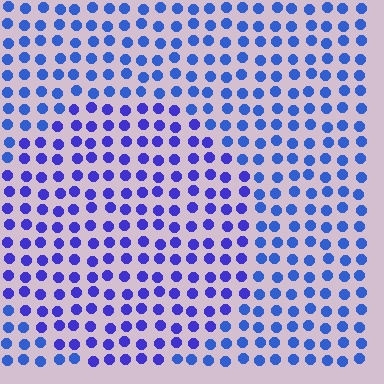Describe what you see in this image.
The image is filled with small blue elements in a uniform arrangement. A circle-shaped region is visible where the elements are tinted to a slightly different hue, forming a subtle color boundary.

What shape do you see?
I see a circle.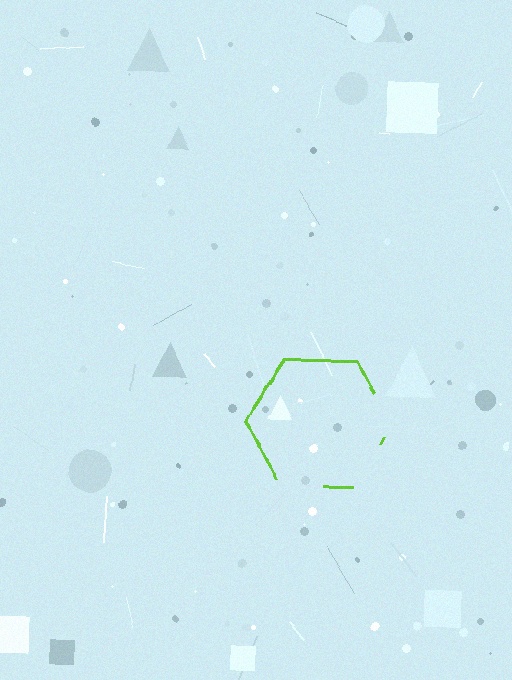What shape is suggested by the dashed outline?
The dashed outline suggests a hexagon.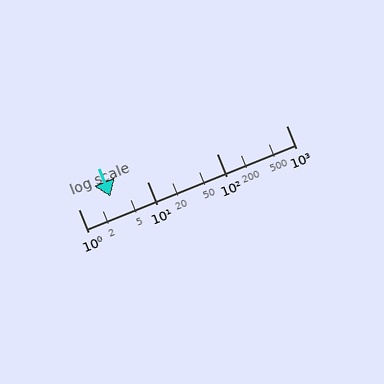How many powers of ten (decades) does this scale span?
The scale spans 3 decades, from 1 to 1000.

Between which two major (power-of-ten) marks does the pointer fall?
The pointer is between 1 and 10.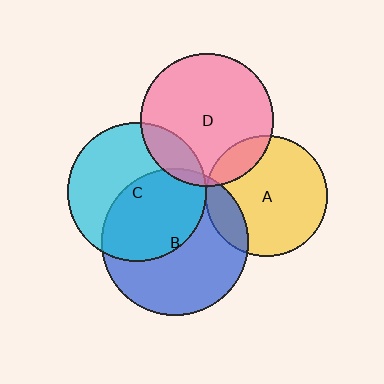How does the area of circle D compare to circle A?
Approximately 1.2 times.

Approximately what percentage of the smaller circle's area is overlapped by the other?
Approximately 15%.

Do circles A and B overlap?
Yes.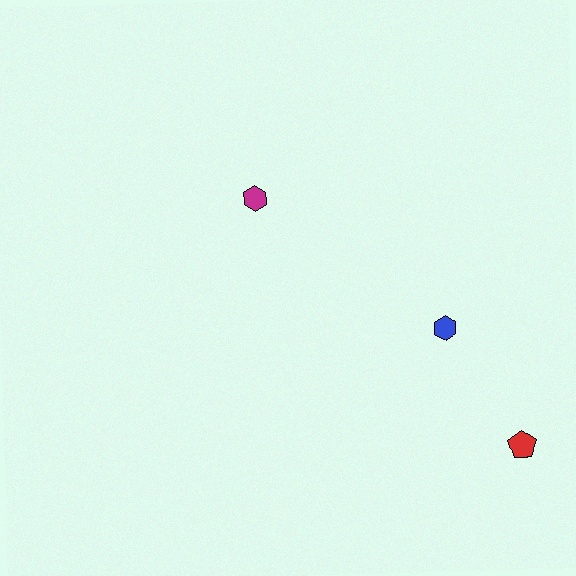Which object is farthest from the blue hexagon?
The magenta hexagon is farthest from the blue hexagon.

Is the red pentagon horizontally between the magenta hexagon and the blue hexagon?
No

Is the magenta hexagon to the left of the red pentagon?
Yes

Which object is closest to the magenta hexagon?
The blue hexagon is closest to the magenta hexagon.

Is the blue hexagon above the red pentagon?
Yes